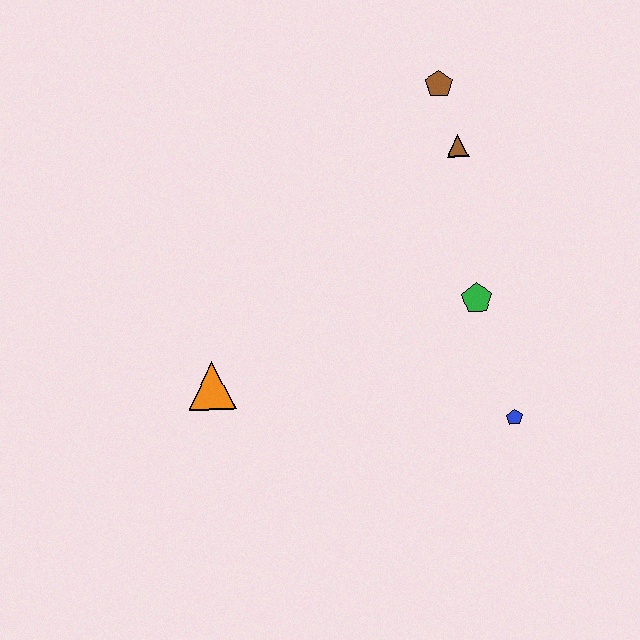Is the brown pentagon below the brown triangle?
No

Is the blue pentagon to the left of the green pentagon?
No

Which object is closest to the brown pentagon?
The brown triangle is closest to the brown pentagon.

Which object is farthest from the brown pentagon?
The orange triangle is farthest from the brown pentagon.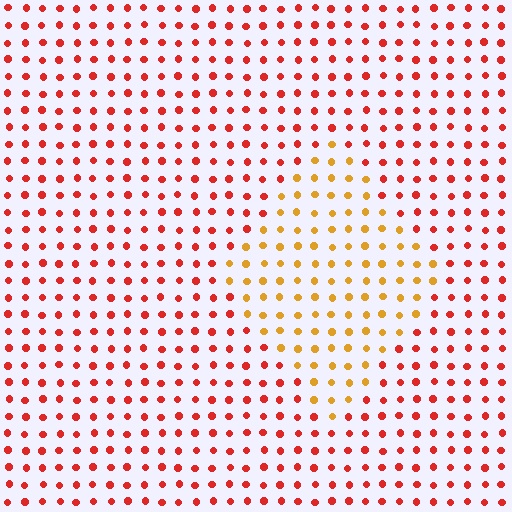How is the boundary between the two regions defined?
The boundary is defined purely by a slight shift in hue (about 39 degrees). Spacing, size, and orientation are identical on both sides.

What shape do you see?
I see a diamond.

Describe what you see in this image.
The image is filled with small red elements in a uniform arrangement. A diamond-shaped region is visible where the elements are tinted to a slightly different hue, forming a subtle color boundary.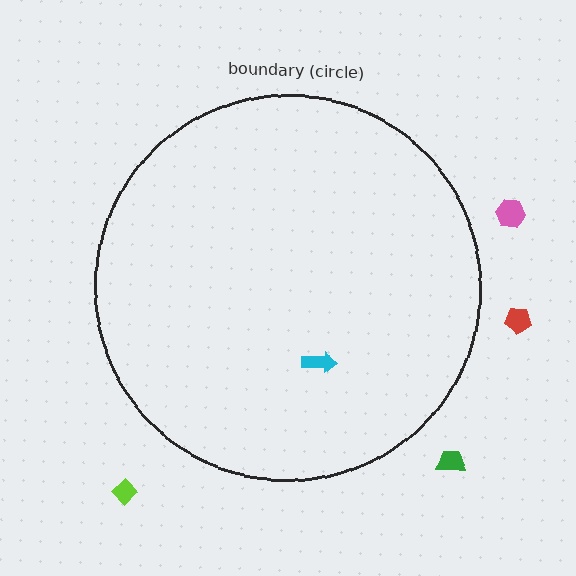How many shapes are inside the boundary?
1 inside, 4 outside.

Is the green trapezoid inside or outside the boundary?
Outside.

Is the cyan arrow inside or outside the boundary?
Inside.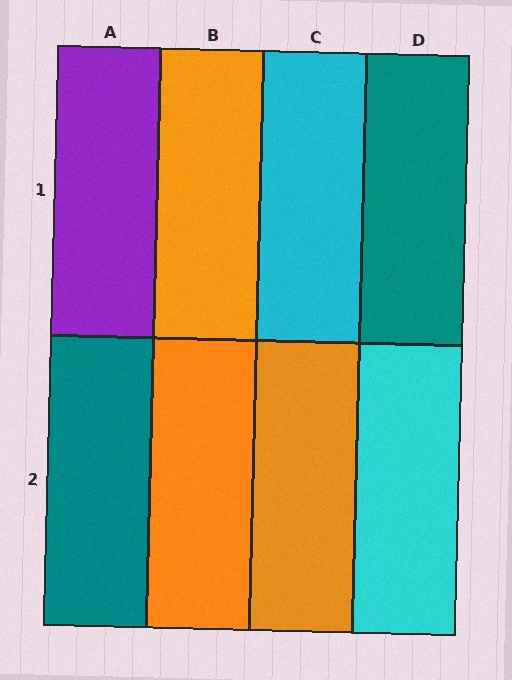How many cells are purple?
1 cell is purple.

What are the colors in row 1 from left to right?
Purple, orange, cyan, teal.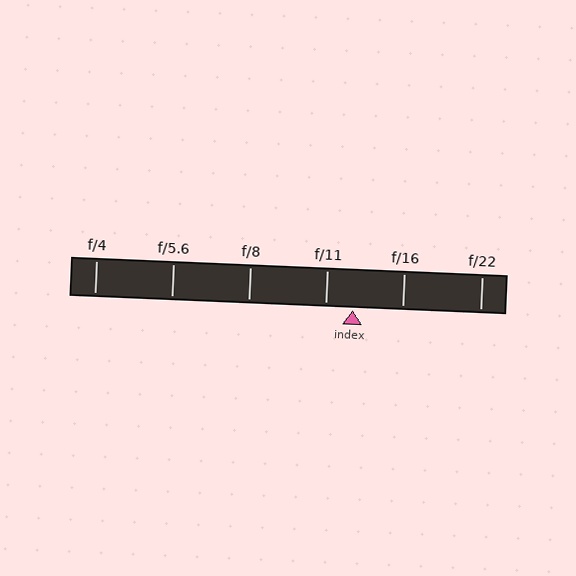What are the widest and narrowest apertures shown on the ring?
The widest aperture shown is f/4 and the narrowest is f/22.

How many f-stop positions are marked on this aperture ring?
There are 6 f-stop positions marked.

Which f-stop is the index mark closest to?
The index mark is closest to f/11.